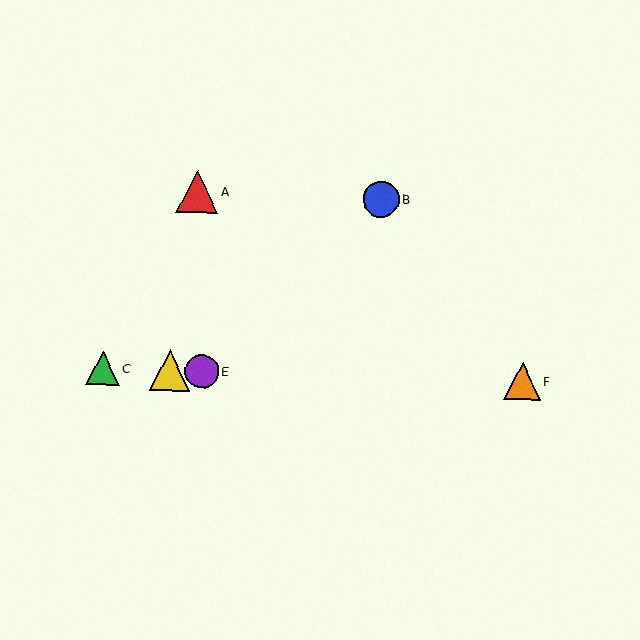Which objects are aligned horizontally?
Objects C, D, E, F are aligned horizontally.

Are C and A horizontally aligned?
No, C is at y≈368 and A is at y≈191.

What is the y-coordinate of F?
Object F is at y≈381.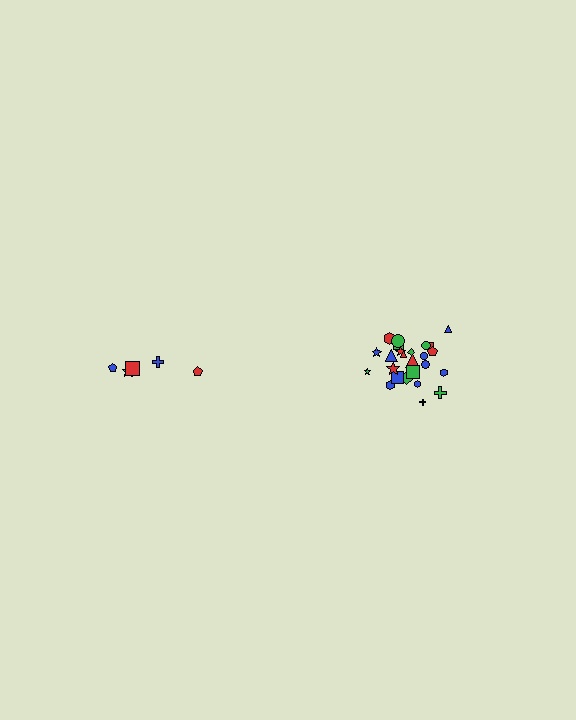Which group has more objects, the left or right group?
The right group.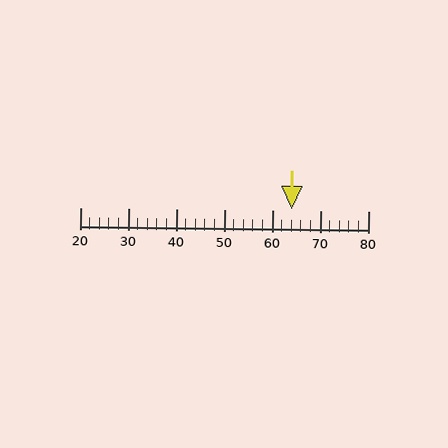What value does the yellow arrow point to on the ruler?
The yellow arrow points to approximately 64.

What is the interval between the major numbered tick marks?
The major tick marks are spaced 10 units apart.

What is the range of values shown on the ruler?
The ruler shows values from 20 to 80.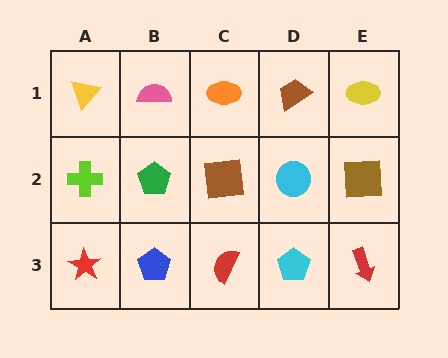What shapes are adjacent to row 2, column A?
A yellow triangle (row 1, column A), a red star (row 3, column A), a green pentagon (row 2, column B).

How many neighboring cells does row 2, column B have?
4.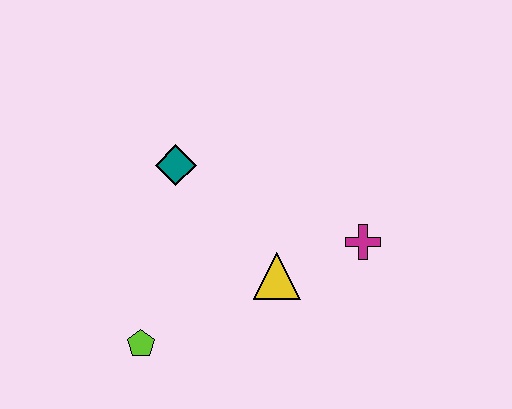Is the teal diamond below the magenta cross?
No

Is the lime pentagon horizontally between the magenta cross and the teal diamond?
No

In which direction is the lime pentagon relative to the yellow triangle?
The lime pentagon is to the left of the yellow triangle.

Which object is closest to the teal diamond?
The yellow triangle is closest to the teal diamond.